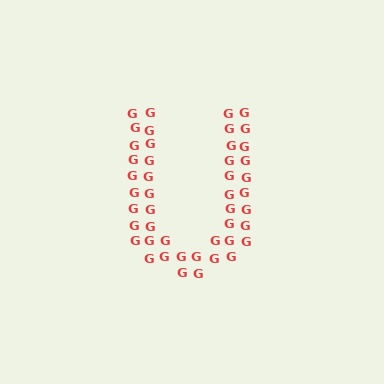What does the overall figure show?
The overall figure shows the letter U.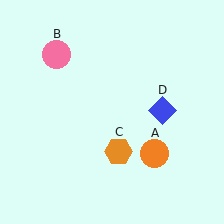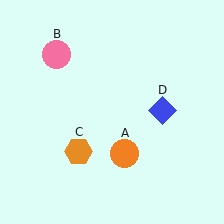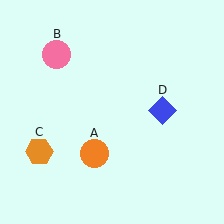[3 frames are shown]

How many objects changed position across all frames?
2 objects changed position: orange circle (object A), orange hexagon (object C).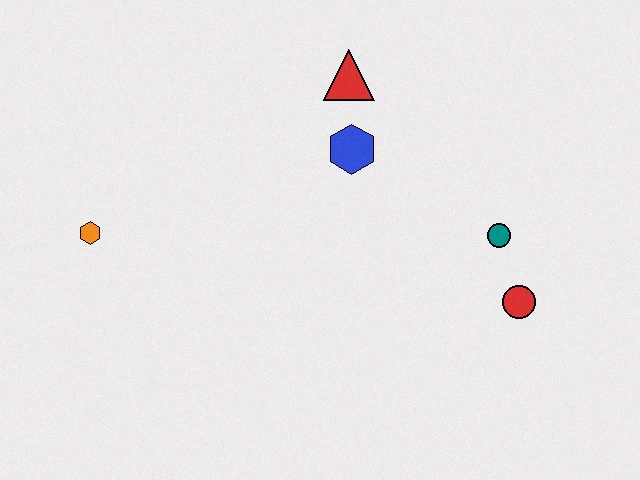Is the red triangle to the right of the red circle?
No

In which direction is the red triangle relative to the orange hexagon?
The red triangle is to the right of the orange hexagon.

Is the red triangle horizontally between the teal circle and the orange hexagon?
Yes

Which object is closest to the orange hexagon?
The blue hexagon is closest to the orange hexagon.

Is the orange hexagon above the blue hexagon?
No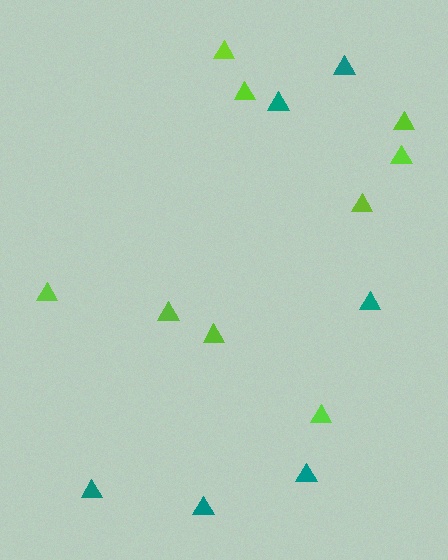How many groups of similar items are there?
There are 2 groups: one group of teal triangles (6) and one group of lime triangles (9).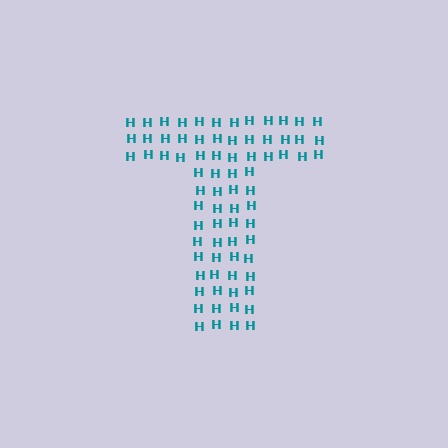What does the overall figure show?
The overall figure shows the letter T.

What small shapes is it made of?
It is made of small letter H's.